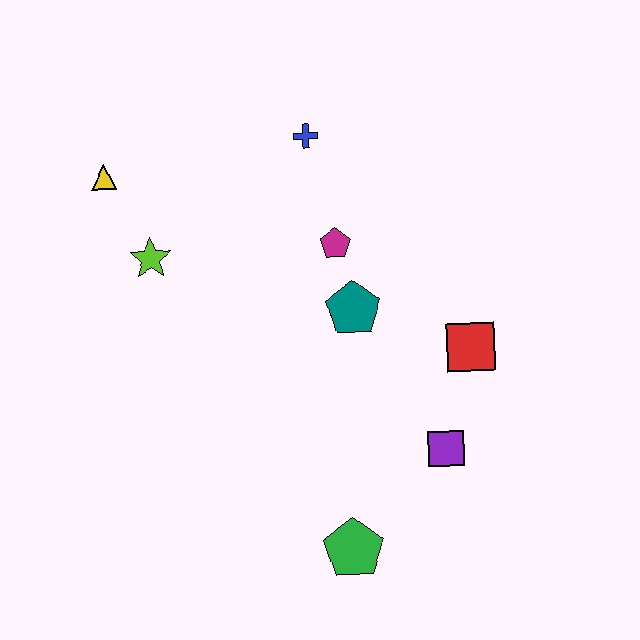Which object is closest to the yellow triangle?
The lime star is closest to the yellow triangle.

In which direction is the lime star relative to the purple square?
The lime star is to the left of the purple square.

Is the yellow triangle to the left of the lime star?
Yes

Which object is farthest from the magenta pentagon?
The green pentagon is farthest from the magenta pentagon.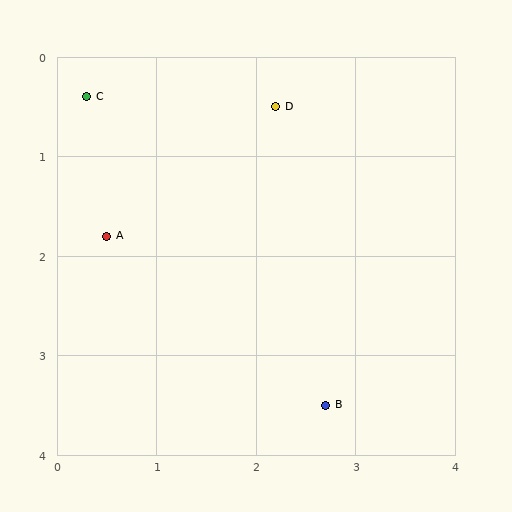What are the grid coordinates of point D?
Point D is at approximately (2.2, 0.5).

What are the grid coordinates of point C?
Point C is at approximately (0.3, 0.4).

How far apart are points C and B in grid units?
Points C and B are about 3.9 grid units apart.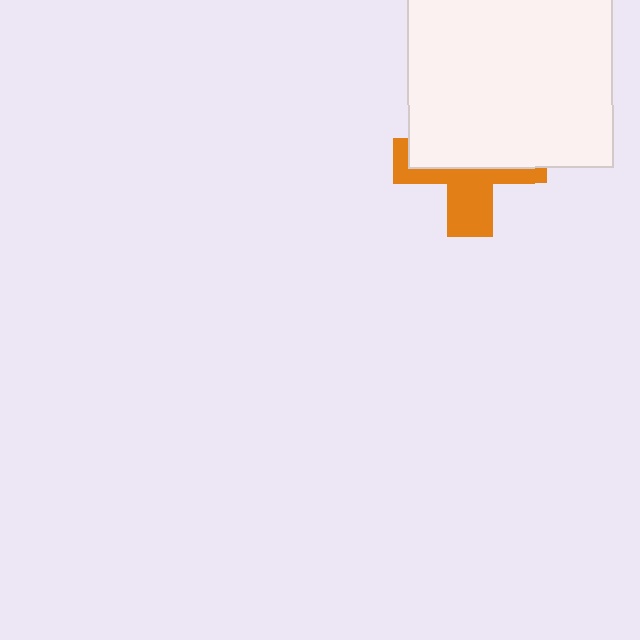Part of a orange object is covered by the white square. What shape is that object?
It is a cross.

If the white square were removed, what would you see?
You would see the complete orange cross.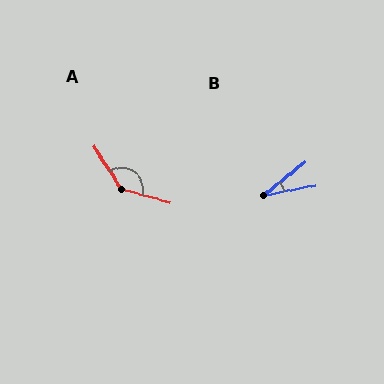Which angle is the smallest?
B, at approximately 28 degrees.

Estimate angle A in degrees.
Approximately 140 degrees.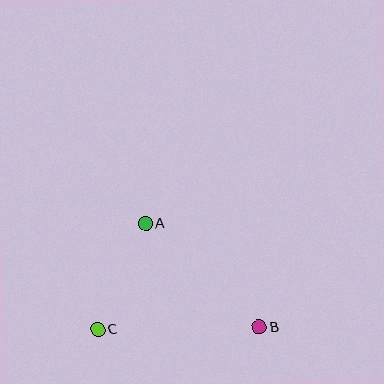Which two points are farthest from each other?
Points B and C are farthest from each other.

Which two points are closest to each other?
Points A and C are closest to each other.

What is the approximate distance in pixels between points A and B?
The distance between A and B is approximately 154 pixels.